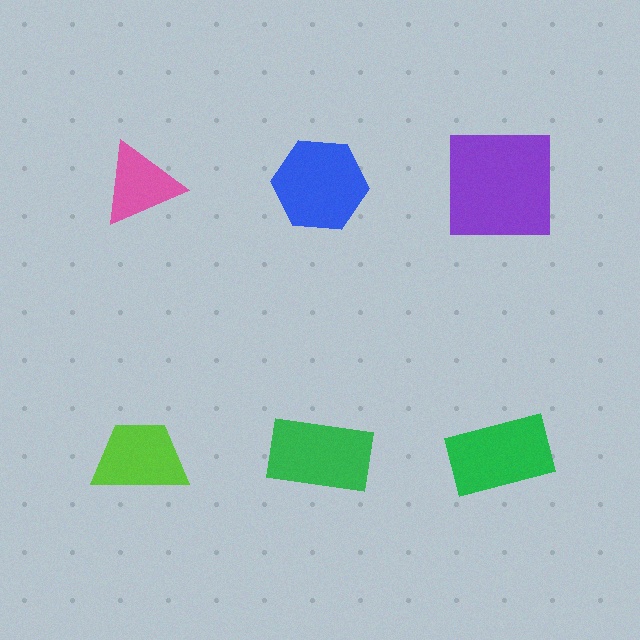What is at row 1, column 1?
A pink triangle.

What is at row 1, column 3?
A purple square.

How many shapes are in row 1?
3 shapes.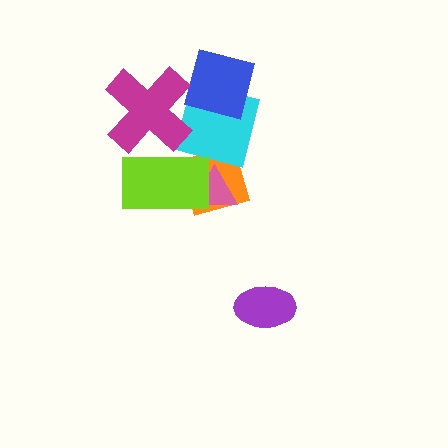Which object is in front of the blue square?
The magenta cross is in front of the blue square.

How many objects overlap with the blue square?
2 objects overlap with the blue square.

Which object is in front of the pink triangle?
The lime rectangle is in front of the pink triangle.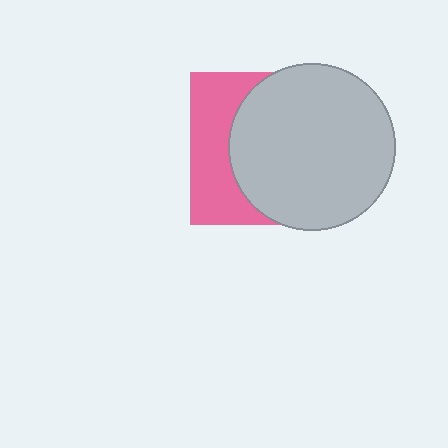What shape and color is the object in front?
The object in front is a light gray circle.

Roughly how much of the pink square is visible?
A small part of it is visible (roughly 35%).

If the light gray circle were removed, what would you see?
You would see the complete pink square.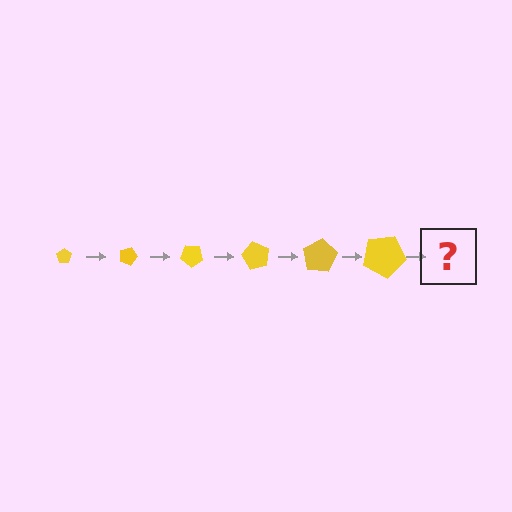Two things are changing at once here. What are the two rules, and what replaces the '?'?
The two rules are that the pentagon grows larger each step and it rotates 20 degrees each step. The '?' should be a pentagon, larger than the previous one and rotated 120 degrees from the start.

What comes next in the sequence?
The next element should be a pentagon, larger than the previous one and rotated 120 degrees from the start.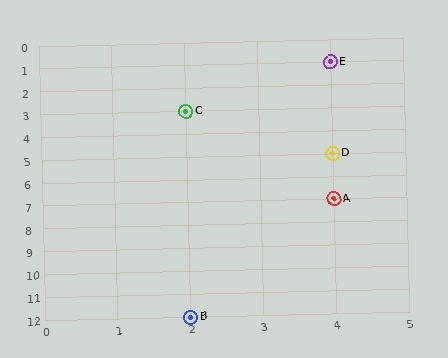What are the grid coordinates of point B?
Point B is at grid coordinates (2, 12).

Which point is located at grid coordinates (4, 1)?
Point E is at (4, 1).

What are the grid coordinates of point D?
Point D is at grid coordinates (4, 5).